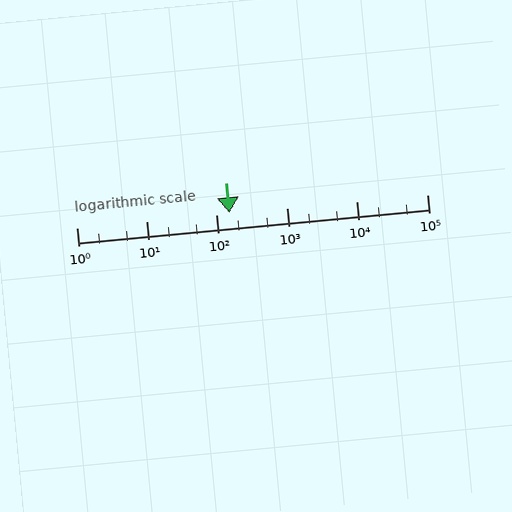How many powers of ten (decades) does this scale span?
The scale spans 5 decades, from 1 to 100000.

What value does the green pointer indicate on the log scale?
The pointer indicates approximately 150.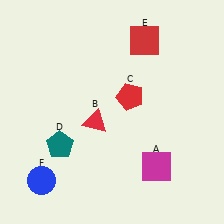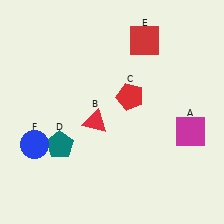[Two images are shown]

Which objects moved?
The objects that moved are: the magenta square (A), the blue circle (F).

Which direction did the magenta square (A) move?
The magenta square (A) moved up.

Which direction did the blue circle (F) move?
The blue circle (F) moved up.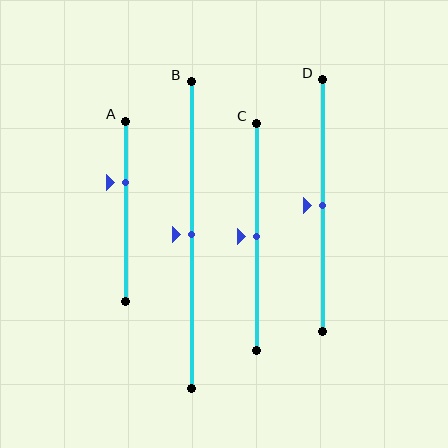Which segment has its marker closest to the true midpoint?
Segment B has its marker closest to the true midpoint.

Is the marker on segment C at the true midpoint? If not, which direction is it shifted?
Yes, the marker on segment C is at the true midpoint.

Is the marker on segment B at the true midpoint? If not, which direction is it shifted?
Yes, the marker on segment B is at the true midpoint.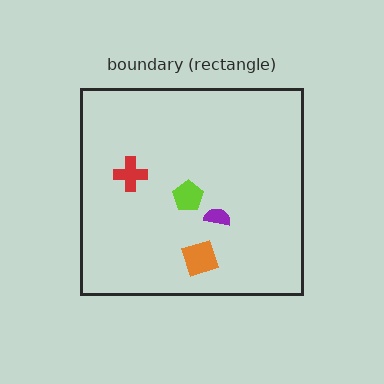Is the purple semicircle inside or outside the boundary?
Inside.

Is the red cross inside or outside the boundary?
Inside.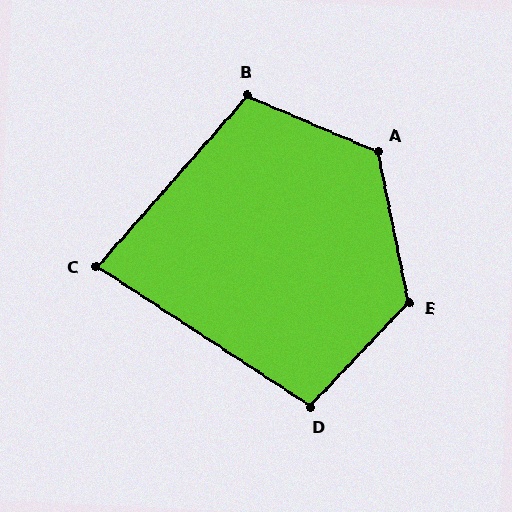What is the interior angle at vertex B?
Approximately 108 degrees (obtuse).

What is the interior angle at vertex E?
Approximately 125 degrees (obtuse).